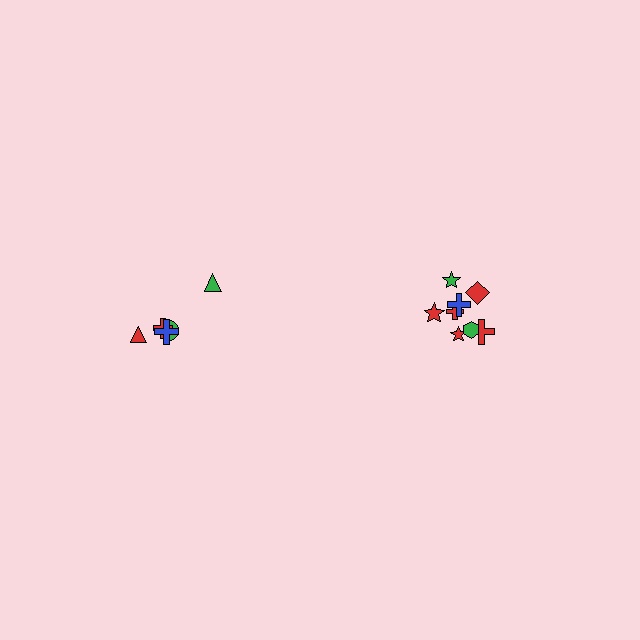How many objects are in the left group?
There are 5 objects.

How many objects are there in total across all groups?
There are 13 objects.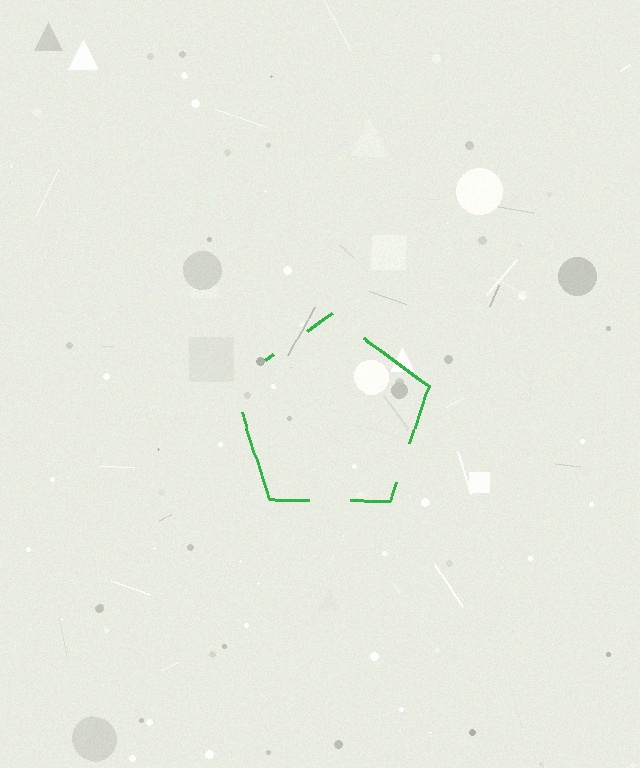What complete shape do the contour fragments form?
The contour fragments form a pentagon.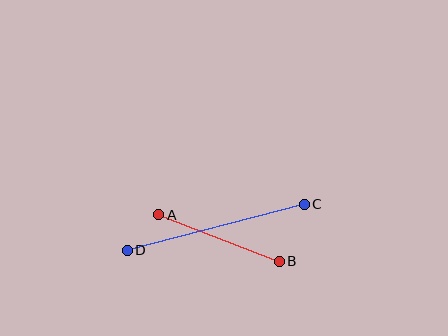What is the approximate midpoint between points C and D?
The midpoint is at approximately (216, 227) pixels.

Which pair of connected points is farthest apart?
Points C and D are farthest apart.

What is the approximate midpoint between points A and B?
The midpoint is at approximately (219, 238) pixels.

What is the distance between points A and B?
The distance is approximately 129 pixels.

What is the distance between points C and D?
The distance is approximately 183 pixels.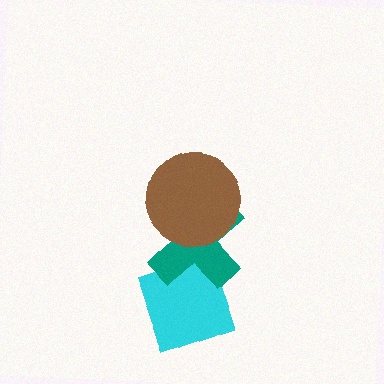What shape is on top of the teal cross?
The brown circle is on top of the teal cross.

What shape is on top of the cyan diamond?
The teal cross is on top of the cyan diamond.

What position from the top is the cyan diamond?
The cyan diamond is 3rd from the top.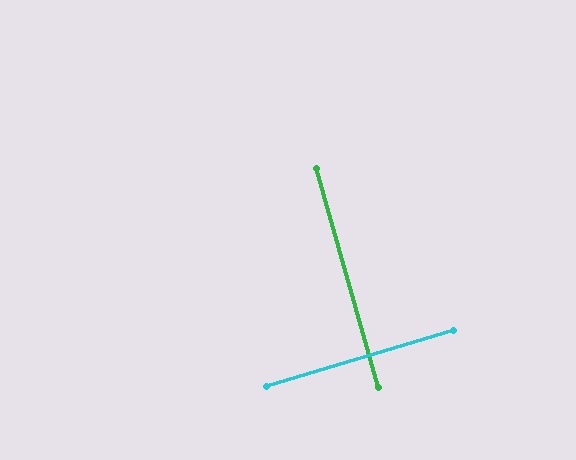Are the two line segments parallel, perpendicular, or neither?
Perpendicular — they meet at approximately 89°.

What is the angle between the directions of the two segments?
Approximately 89 degrees.